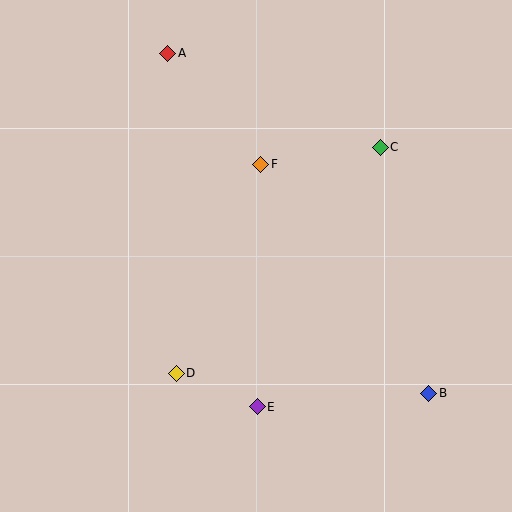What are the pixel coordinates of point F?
Point F is at (261, 164).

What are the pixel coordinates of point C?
Point C is at (380, 147).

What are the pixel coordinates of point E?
Point E is at (257, 407).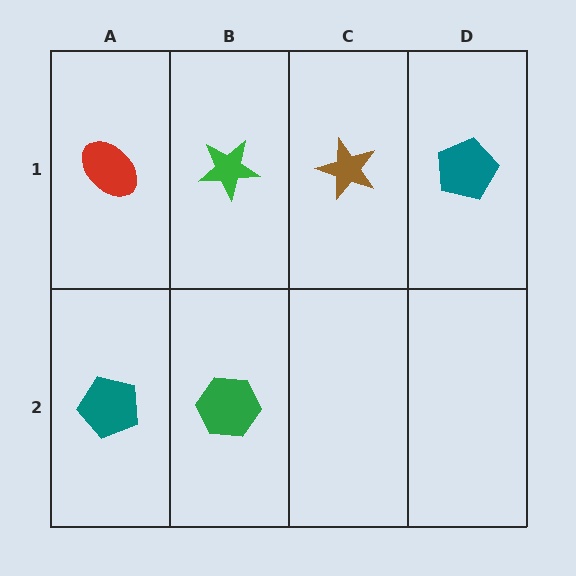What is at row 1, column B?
A green star.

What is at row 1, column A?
A red ellipse.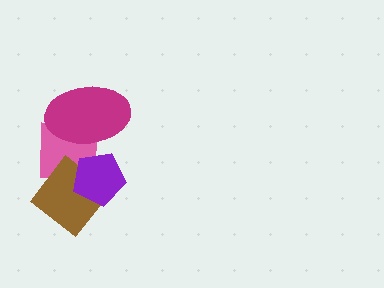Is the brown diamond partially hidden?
Yes, it is partially covered by another shape.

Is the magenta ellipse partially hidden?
Yes, it is partially covered by another shape.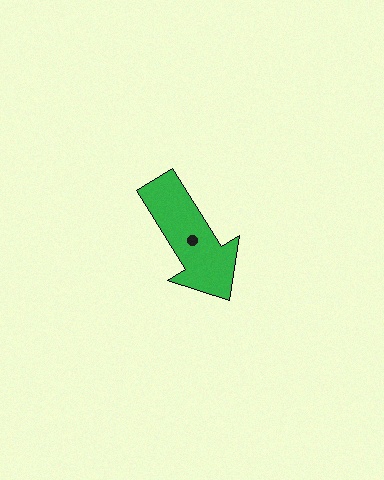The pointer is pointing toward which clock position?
Roughly 5 o'clock.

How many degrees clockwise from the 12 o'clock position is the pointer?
Approximately 148 degrees.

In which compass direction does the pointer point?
Southeast.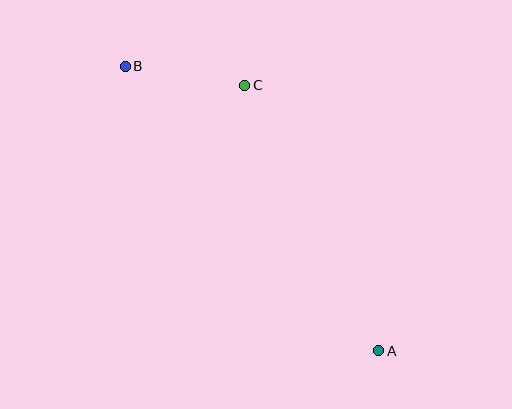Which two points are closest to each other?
Points B and C are closest to each other.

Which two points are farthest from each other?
Points A and B are farthest from each other.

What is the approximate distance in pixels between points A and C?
The distance between A and C is approximately 297 pixels.